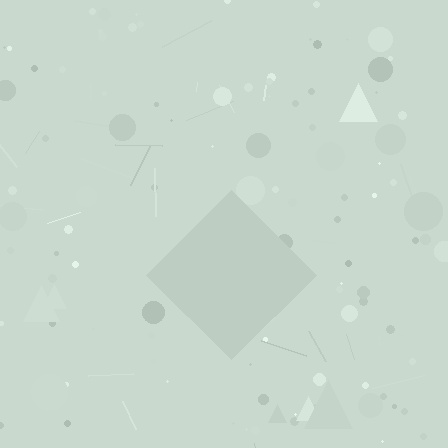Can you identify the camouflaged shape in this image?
The camouflaged shape is a diamond.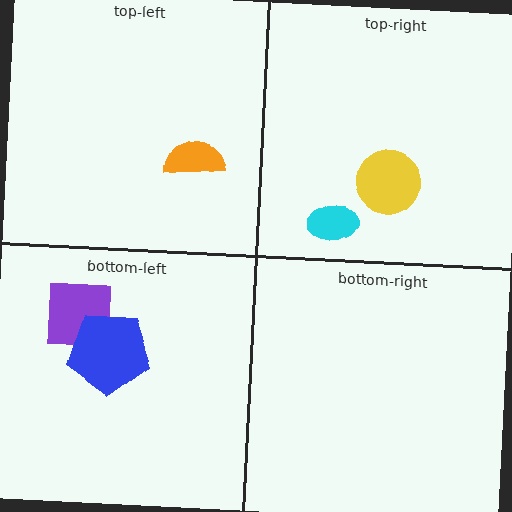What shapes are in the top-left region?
The orange semicircle.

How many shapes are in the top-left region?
1.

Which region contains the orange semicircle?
The top-left region.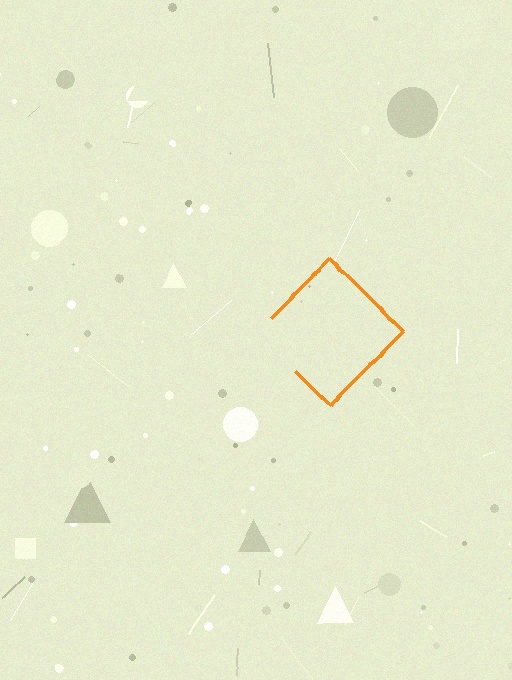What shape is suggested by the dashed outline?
The dashed outline suggests a diamond.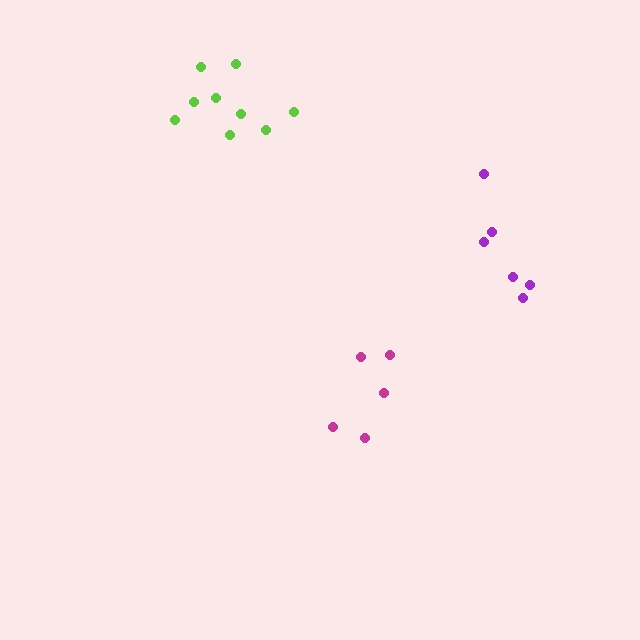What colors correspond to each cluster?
The clusters are colored: purple, lime, magenta.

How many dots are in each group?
Group 1: 6 dots, Group 2: 9 dots, Group 3: 5 dots (20 total).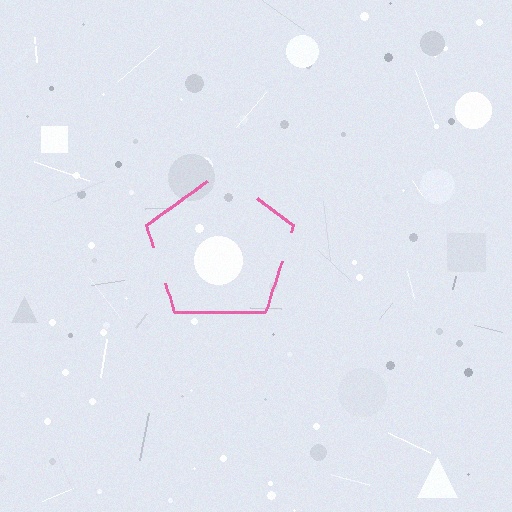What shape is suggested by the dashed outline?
The dashed outline suggests a pentagon.